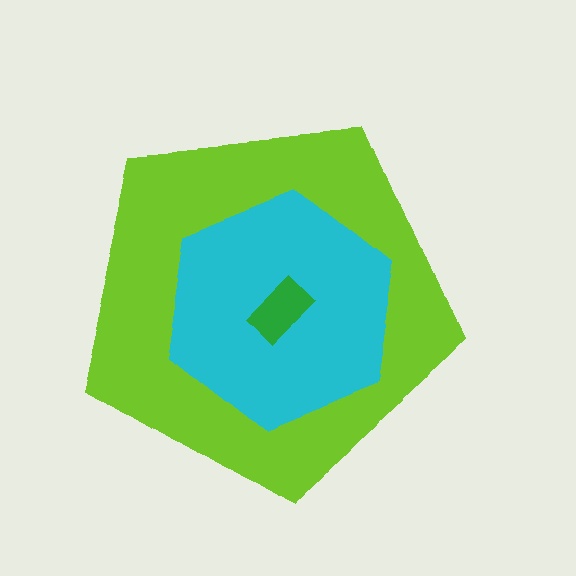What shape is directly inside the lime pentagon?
The cyan hexagon.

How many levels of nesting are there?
3.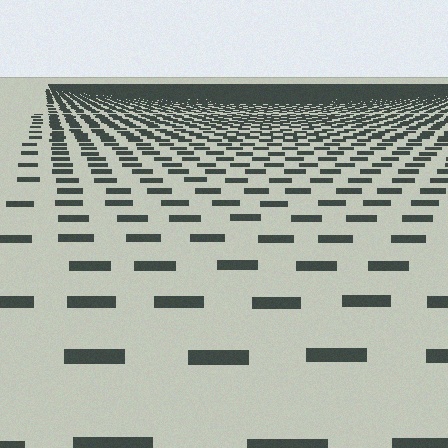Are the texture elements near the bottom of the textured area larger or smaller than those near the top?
Larger. Near the bottom, elements are closer to the viewer and appear at a bigger on-screen size.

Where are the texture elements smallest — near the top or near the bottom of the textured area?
Near the top.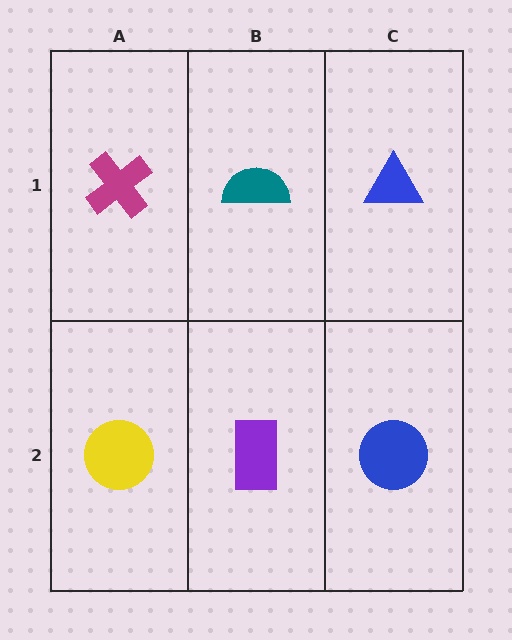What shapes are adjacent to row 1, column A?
A yellow circle (row 2, column A), a teal semicircle (row 1, column B).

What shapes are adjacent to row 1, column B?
A purple rectangle (row 2, column B), a magenta cross (row 1, column A), a blue triangle (row 1, column C).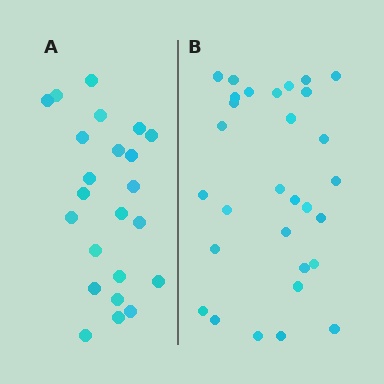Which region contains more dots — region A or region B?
Region B (the right region) has more dots.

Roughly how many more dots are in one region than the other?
Region B has roughly 8 or so more dots than region A.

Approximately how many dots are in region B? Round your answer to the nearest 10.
About 30 dots.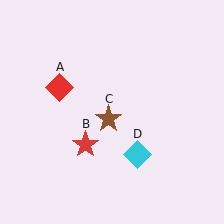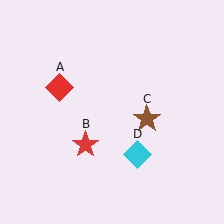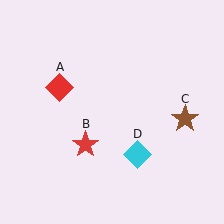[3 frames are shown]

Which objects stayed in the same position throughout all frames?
Red diamond (object A) and red star (object B) and cyan diamond (object D) remained stationary.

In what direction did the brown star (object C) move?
The brown star (object C) moved right.